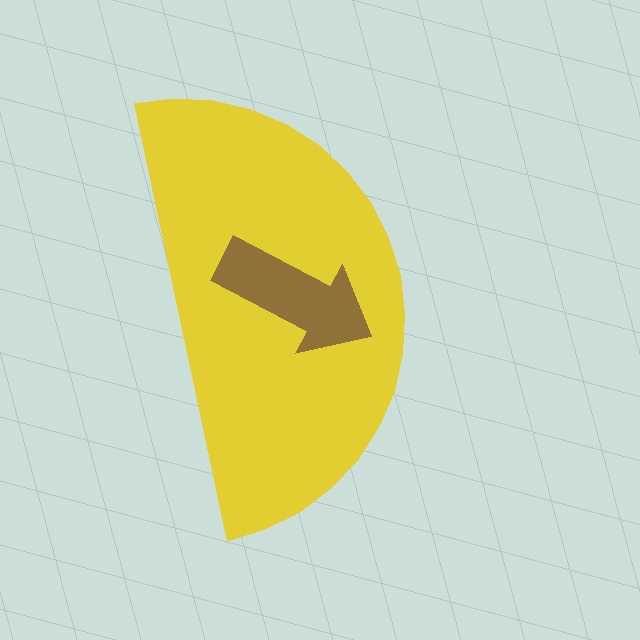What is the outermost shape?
The yellow semicircle.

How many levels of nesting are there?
2.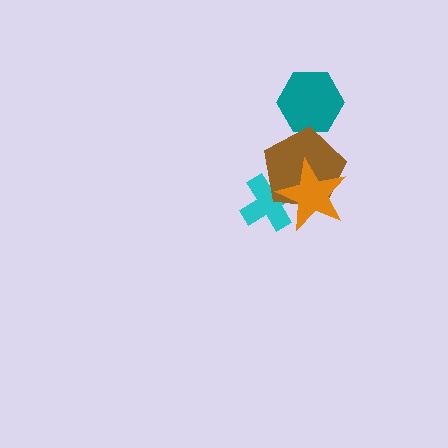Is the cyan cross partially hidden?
Yes, it is partially covered by another shape.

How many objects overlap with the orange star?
2 objects overlap with the orange star.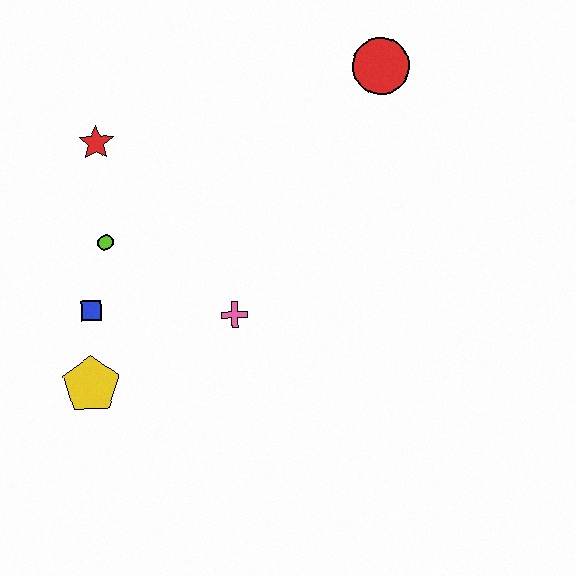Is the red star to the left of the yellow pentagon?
No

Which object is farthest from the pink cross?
The red circle is farthest from the pink cross.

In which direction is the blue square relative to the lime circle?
The blue square is below the lime circle.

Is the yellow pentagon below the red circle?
Yes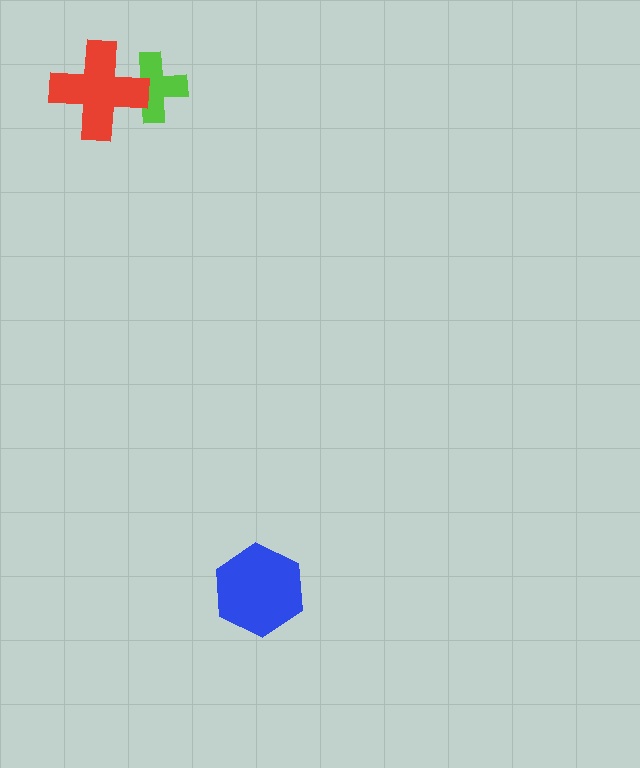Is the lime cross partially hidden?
Yes, it is partially covered by another shape.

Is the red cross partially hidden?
No, no other shape covers it.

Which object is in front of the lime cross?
The red cross is in front of the lime cross.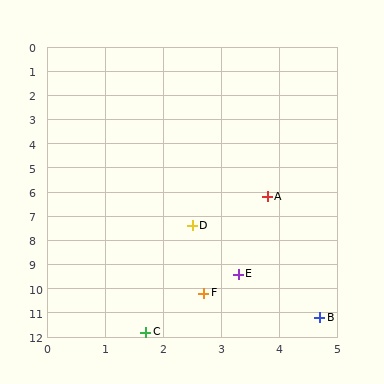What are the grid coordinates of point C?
Point C is at approximately (1.7, 11.8).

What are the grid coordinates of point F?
Point F is at approximately (2.7, 10.2).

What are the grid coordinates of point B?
Point B is at approximately (4.7, 11.2).